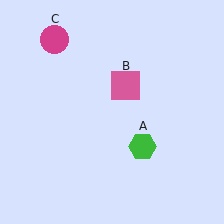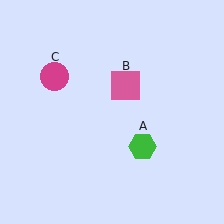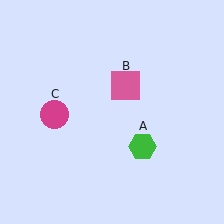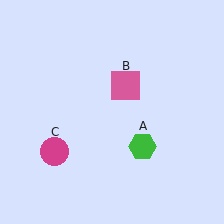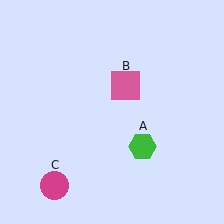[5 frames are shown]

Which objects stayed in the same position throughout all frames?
Green hexagon (object A) and pink square (object B) remained stationary.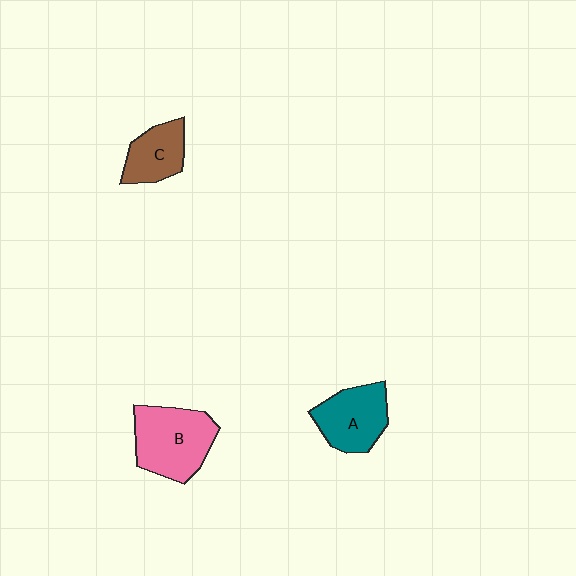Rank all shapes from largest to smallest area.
From largest to smallest: B (pink), A (teal), C (brown).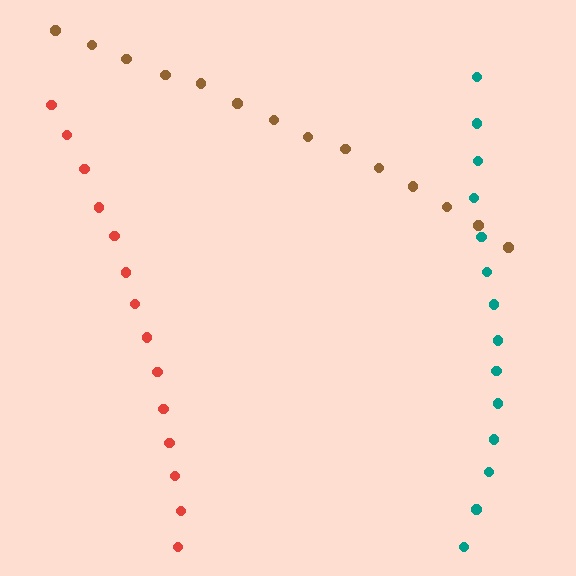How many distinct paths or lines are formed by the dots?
There are 3 distinct paths.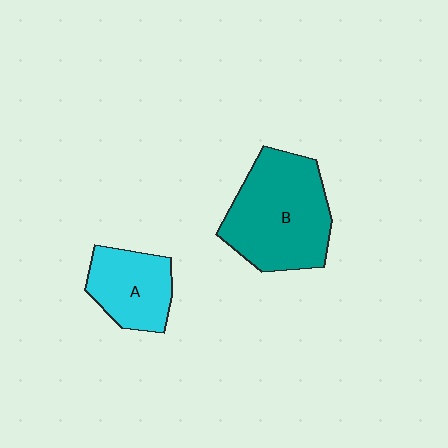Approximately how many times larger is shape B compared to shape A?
Approximately 1.8 times.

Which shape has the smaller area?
Shape A (cyan).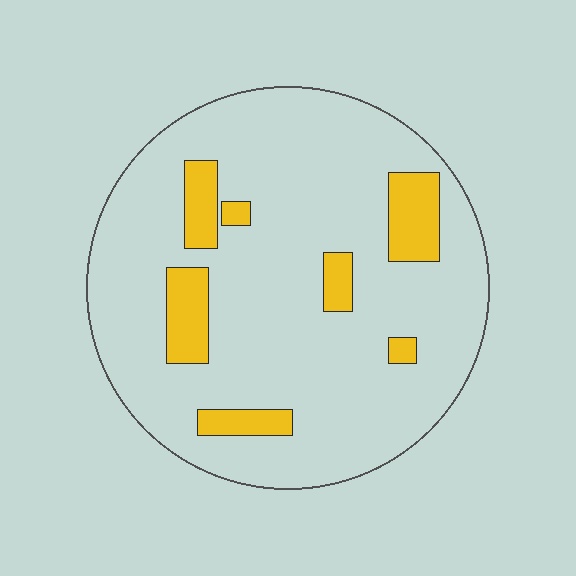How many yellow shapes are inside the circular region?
7.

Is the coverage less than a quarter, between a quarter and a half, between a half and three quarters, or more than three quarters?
Less than a quarter.